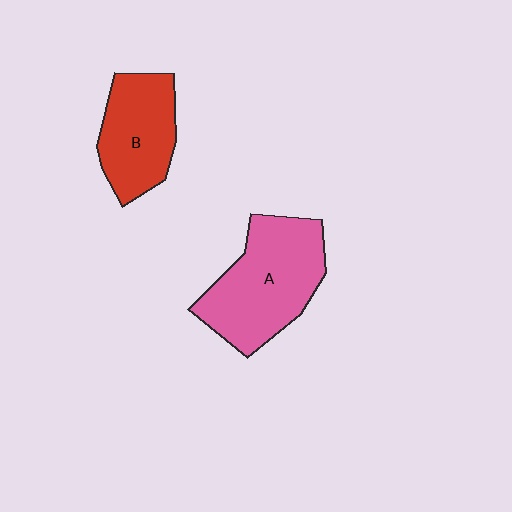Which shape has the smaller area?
Shape B (red).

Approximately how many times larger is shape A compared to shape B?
Approximately 1.4 times.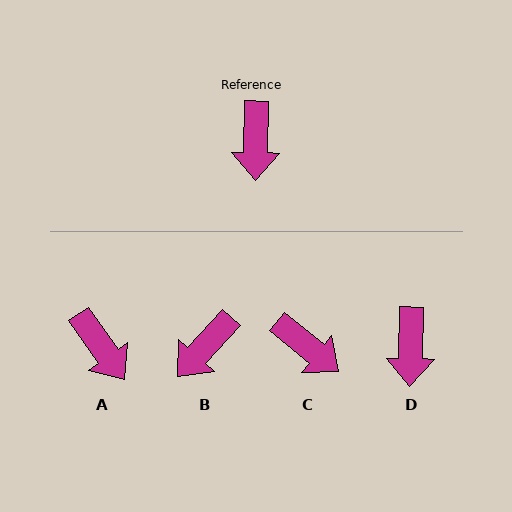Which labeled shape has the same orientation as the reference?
D.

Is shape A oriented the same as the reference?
No, it is off by about 36 degrees.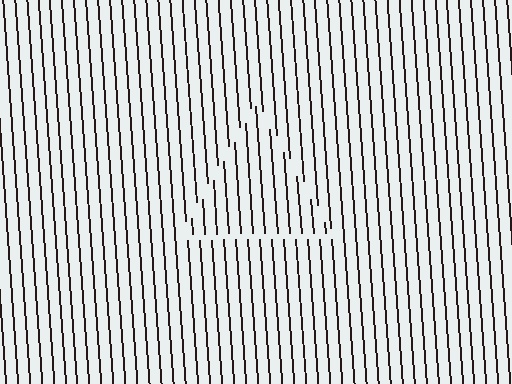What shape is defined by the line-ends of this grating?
An illusory triangle. The interior of the shape contains the same grating, shifted by half a period — the contour is defined by the phase discontinuity where line-ends from the inner and outer gratings abut.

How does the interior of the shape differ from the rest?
The interior of the shape contains the same grating, shifted by half a period — the contour is defined by the phase discontinuity where line-ends from the inner and outer gratings abut.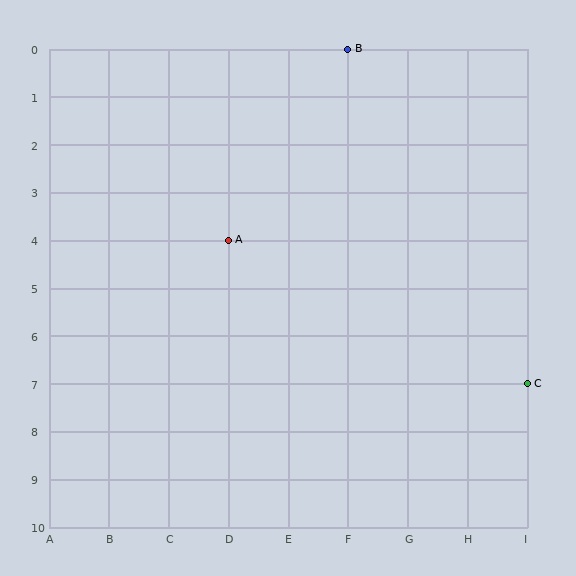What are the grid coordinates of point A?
Point A is at grid coordinates (D, 4).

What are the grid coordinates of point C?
Point C is at grid coordinates (I, 7).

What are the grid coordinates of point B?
Point B is at grid coordinates (F, 0).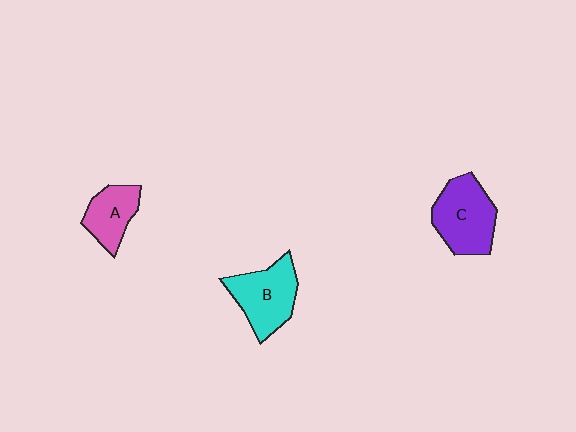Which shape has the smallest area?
Shape A (pink).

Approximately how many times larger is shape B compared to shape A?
Approximately 1.4 times.